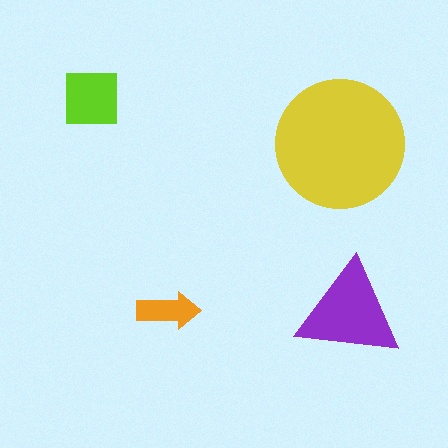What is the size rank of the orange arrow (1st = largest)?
4th.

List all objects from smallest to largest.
The orange arrow, the lime square, the purple triangle, the yellow circle.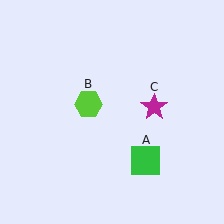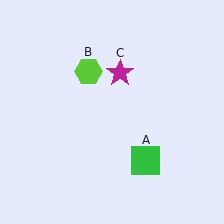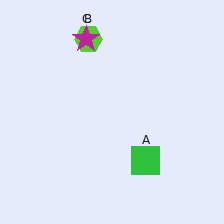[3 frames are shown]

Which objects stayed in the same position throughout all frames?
Green square (object A) remained stationary.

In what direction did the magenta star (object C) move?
The magenta star (object C) moved up and to the left.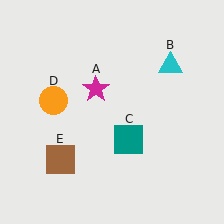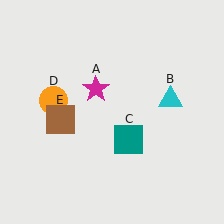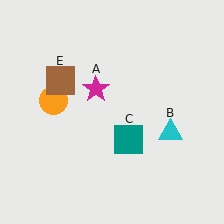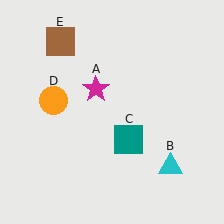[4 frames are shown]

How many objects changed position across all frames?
2 objects changed position: cyan triangle (object B), brown square (object E).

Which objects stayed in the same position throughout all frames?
Magenta star (object A) and teal square (object C) and orange circle (object D) remained stationary.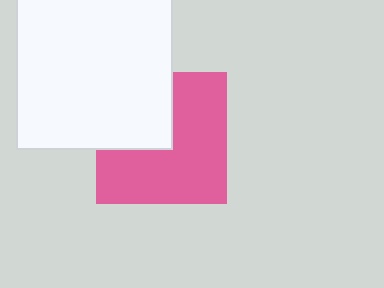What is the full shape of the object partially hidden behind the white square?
The partially hidden object is a pink square.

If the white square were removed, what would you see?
You would see the complete pink square.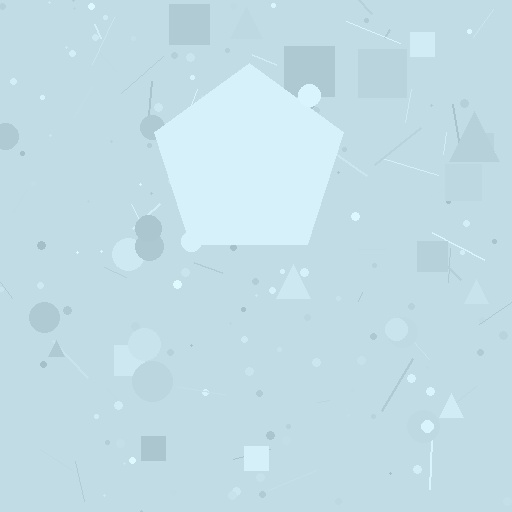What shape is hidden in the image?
A pentagon is hidden in the image.